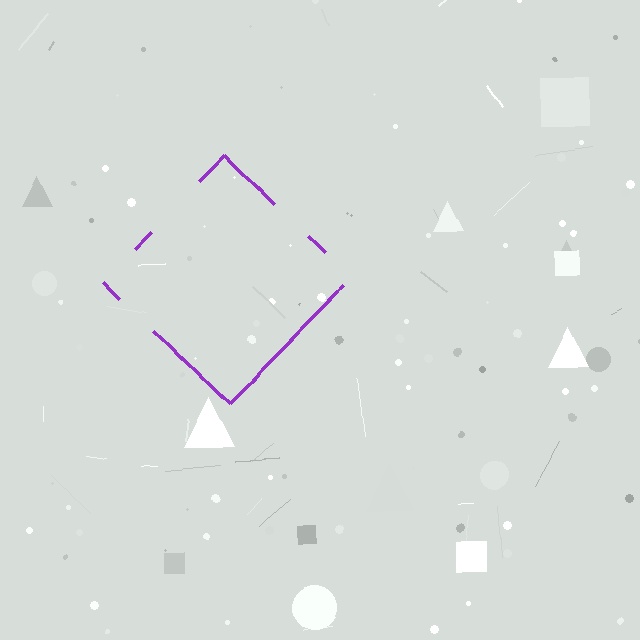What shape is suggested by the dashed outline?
The dashed outline suggests a diamond.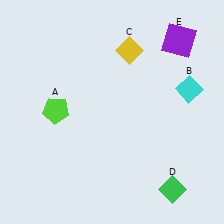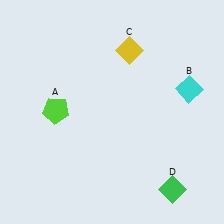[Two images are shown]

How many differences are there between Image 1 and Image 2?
There is 1 difference between the two images.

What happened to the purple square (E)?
The purple square (E) was removed in Image 2. It was in the top-right area of Image 1.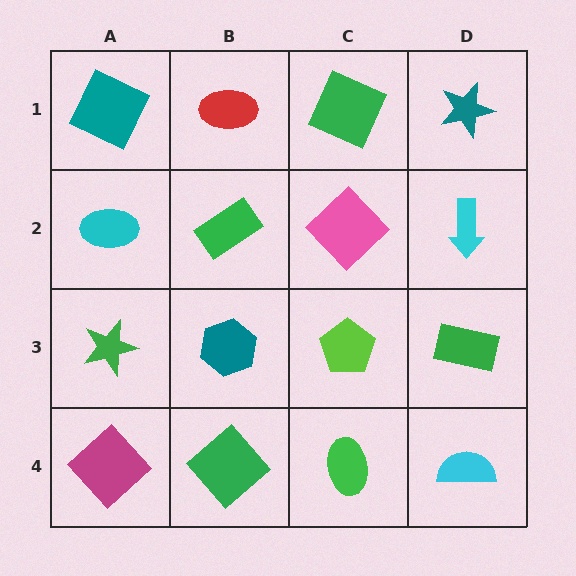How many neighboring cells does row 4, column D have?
2.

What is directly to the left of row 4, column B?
A magenta diamond.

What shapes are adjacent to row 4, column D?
A green rectangle (row 3, column D), a green ellipse (row 4, column C).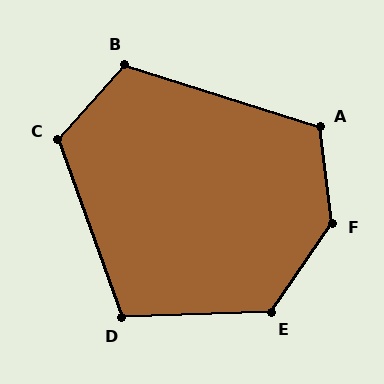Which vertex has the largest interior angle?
F, at approximately 138 degrees.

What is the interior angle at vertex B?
Approximately 114 degrees (obtuse).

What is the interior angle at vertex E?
Approximately 127 degrees (obtuse).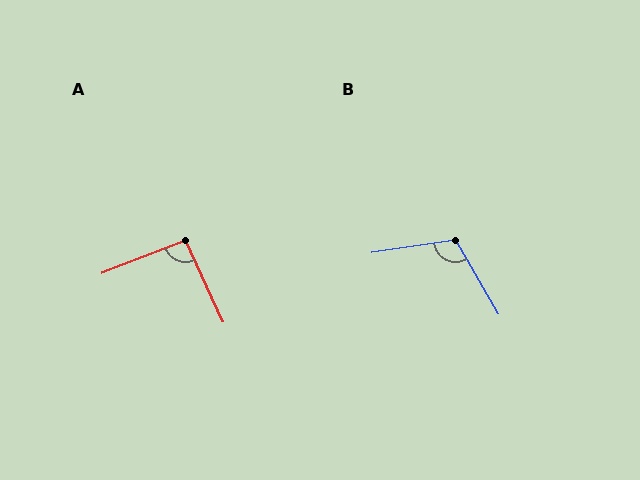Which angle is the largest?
B, at approximately 111 degrees.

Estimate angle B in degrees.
Approximately 111 degrees.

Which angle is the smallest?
A, at approximately 93 degrees.